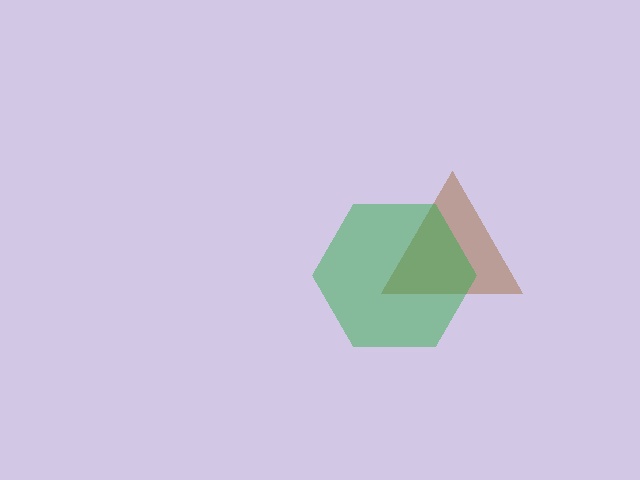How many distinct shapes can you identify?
There are 2 distinct shapes: a brown triangle, a green hexagon.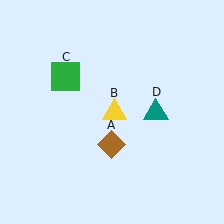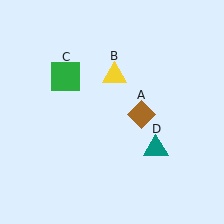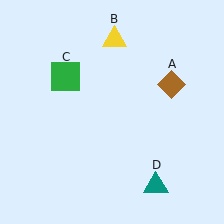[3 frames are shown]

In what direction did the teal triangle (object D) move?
The teal triangle (object D) moved down.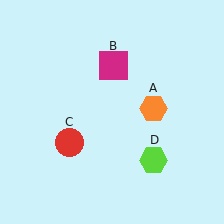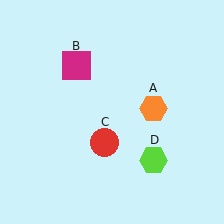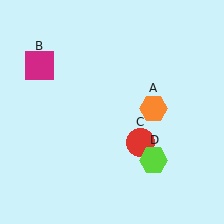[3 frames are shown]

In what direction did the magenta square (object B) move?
The magenta square (object B) moved left.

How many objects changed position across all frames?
2 objects changed position: magenta square (object B), red circle (object C).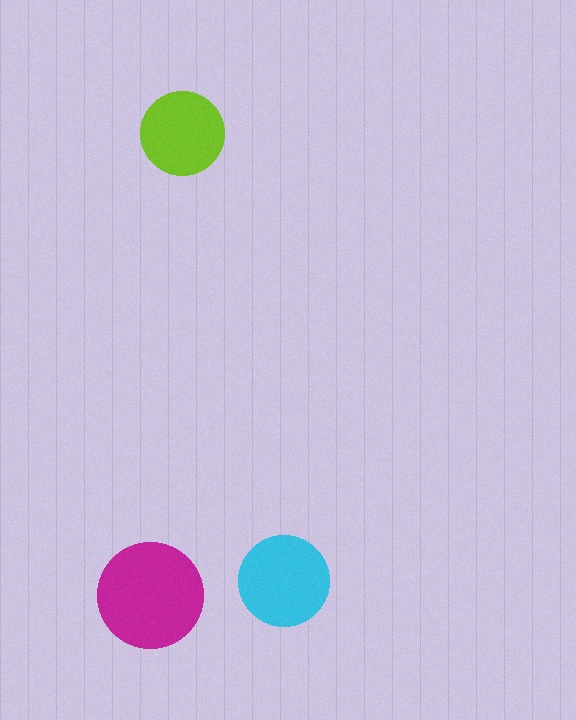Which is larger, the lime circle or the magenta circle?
The magenta one.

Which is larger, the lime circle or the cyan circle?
The cyan one.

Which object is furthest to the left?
The magenta circle is leftmost.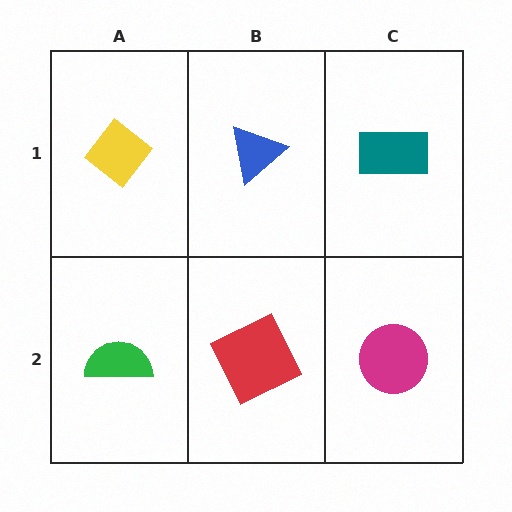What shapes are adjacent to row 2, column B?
A blue triangle (row 1, column B), a green semicircle (row 2, column A), a magenta circle (row 2, column C).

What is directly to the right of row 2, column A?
A red square.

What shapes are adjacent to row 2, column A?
A yellow diamond (row 1, column A), a red square (row 2, column B).